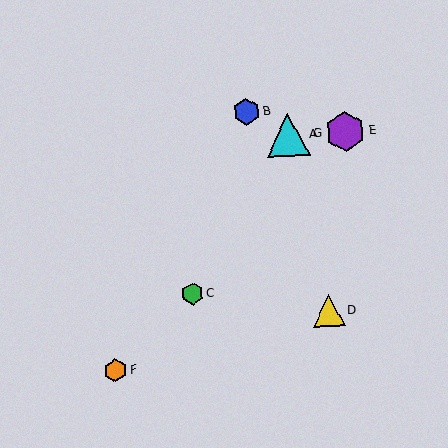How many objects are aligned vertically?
2 objects (A, G) are aligned vertically.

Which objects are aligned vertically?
Objects A, G are aligned vertically.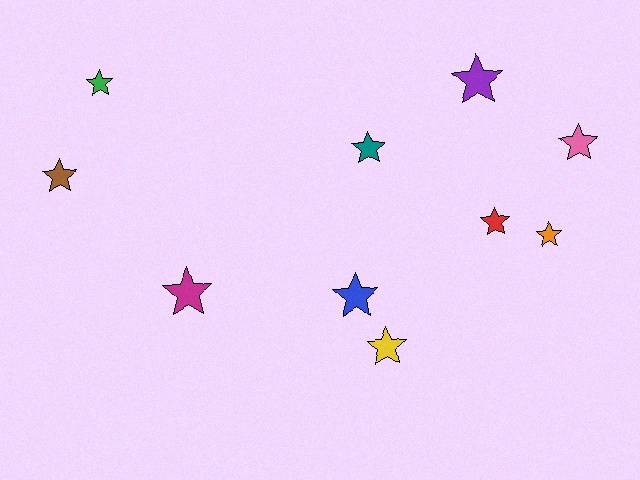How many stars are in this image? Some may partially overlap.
There are 10 stars.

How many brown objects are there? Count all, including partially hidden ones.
There is 1 brown object.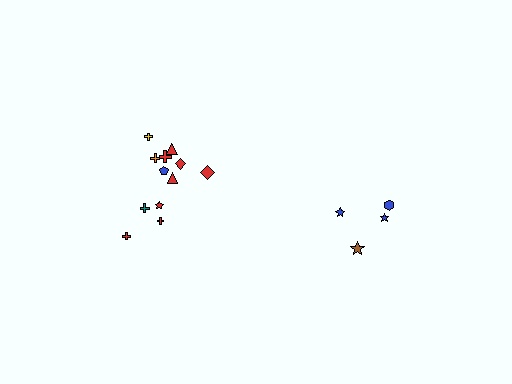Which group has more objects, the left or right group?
The left group.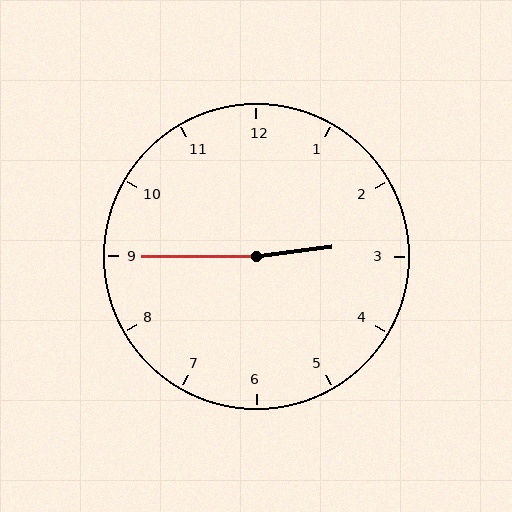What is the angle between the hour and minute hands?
Approximately 172 degrees.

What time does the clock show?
2:45.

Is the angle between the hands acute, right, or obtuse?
It is obtuse.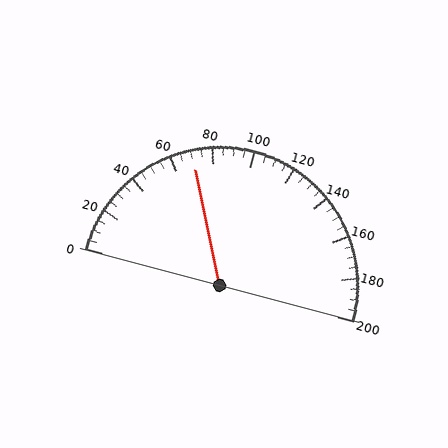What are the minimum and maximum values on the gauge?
The gauge ranges from 0 to 200.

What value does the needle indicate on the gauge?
The needle indicates approximately 70.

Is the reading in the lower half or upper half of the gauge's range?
The reading is in the lower half of the range (0 to 200).